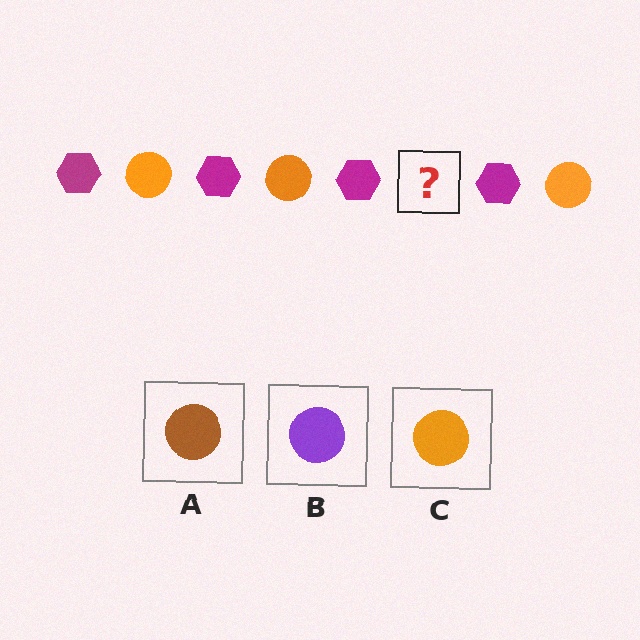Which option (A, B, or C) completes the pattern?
C.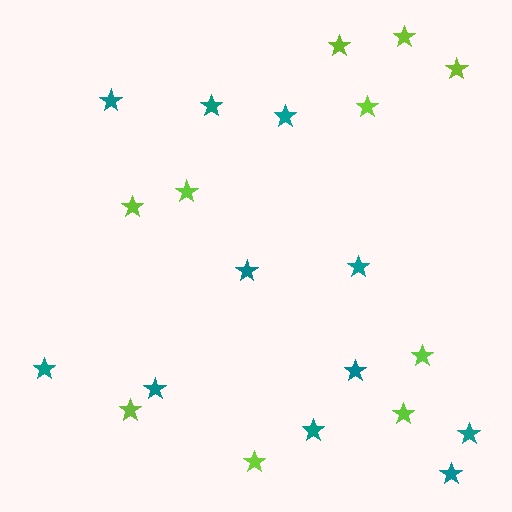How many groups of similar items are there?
There are 2 groups: one group of lime stars (10) and one group of teal stars (11).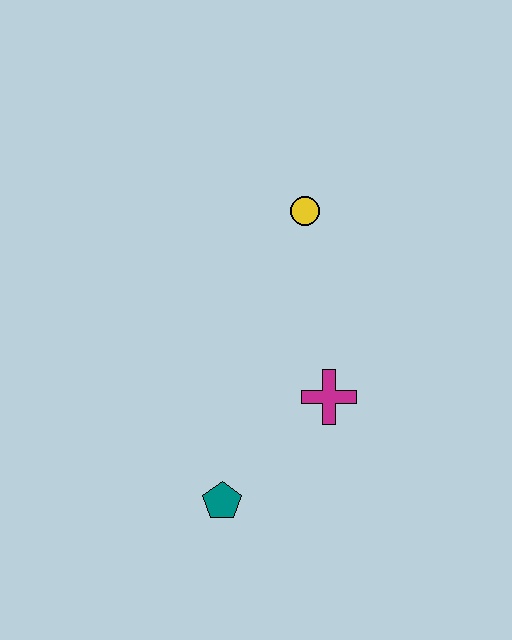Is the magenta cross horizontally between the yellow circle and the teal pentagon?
No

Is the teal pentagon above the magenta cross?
No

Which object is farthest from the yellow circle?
The teal pentagon is farthest from the yellow circle.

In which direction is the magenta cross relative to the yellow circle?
The magenta cross is below the yellow circle.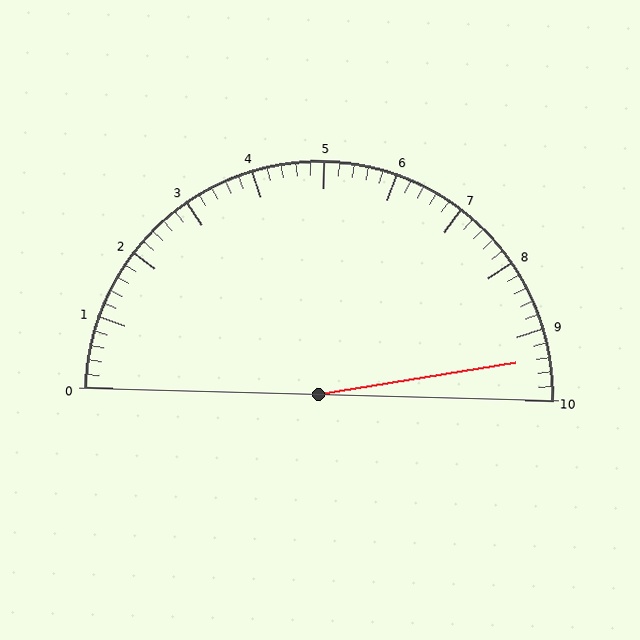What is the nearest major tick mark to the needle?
The nearest major tick mark is 9.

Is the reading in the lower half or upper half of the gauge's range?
The reading is in the upper half of the range (0 to 10).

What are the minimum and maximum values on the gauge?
The gauge ranges from 0 to 10.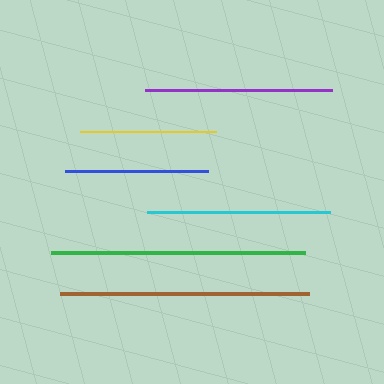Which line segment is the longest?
The green line is the longest at approximately 254 pixels.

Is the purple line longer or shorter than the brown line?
The brown line is longer than the purple line.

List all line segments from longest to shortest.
From longest to shortest: green, brown, purple, cyan, blue, yellow.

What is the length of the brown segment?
The brown segment is approximately 249 pixels long.